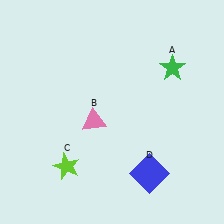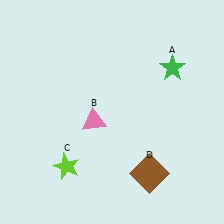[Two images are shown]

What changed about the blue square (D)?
In Image 1, D is blue. In Image 2, it changed to brown.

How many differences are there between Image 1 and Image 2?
There is 1 difference between the two images.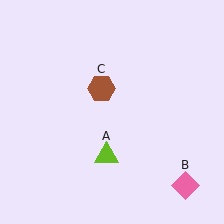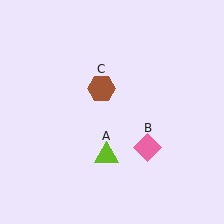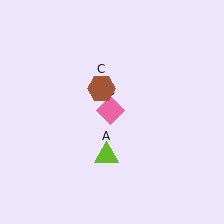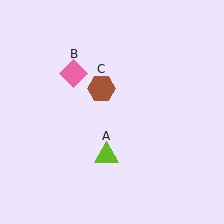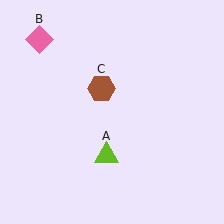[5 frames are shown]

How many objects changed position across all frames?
1 object changed position: pink diamond (object B).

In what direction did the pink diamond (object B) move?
The pink diamond (object B) moved up and to the left.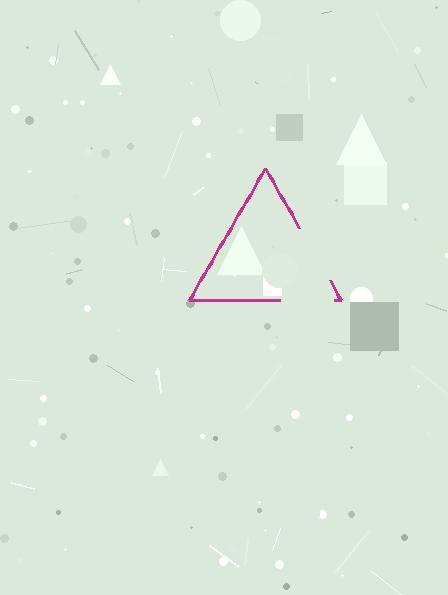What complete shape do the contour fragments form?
The contour fragments form a triangle.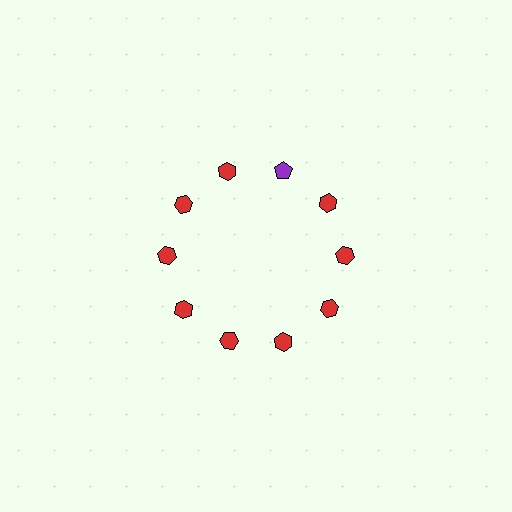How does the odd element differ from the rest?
It differs in both color (purple instead of red) and shape (pentagon instead of hexagon).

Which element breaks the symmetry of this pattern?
The purple pentagon at roughly the 1 o'clock position breaks the symmetry. All other shapes are red hexagons.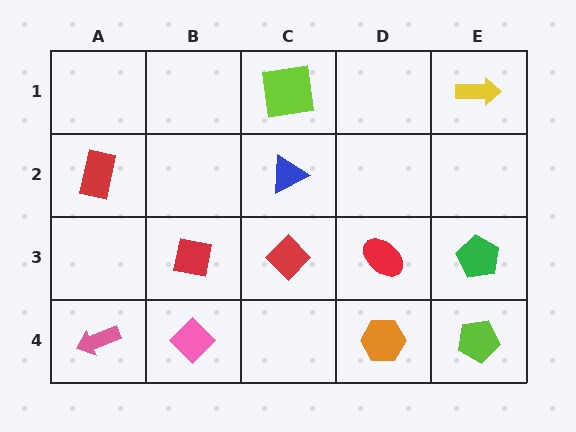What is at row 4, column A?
A pink arrow.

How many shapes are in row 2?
2 shapes.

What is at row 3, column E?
A green pentagon.